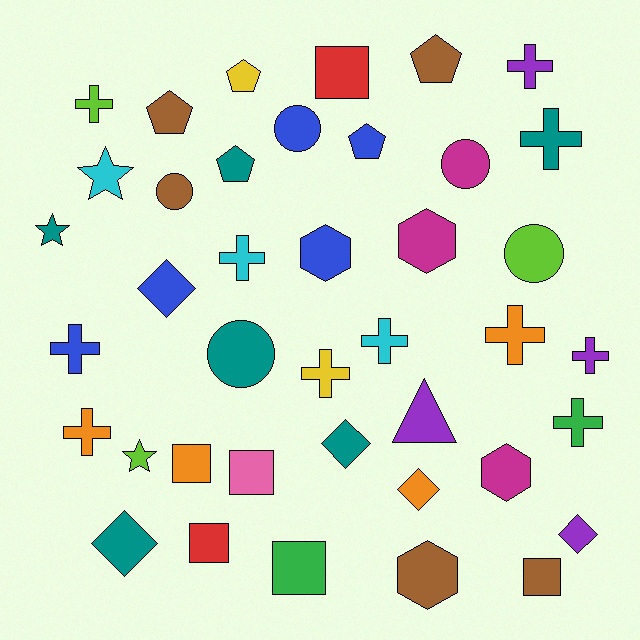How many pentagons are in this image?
There are 5 pentagons.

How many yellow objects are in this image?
There are 2 yellow objects.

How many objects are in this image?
There are 40 objects.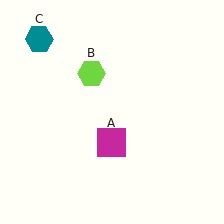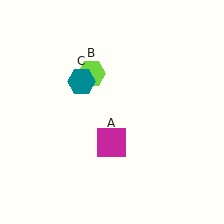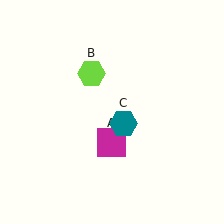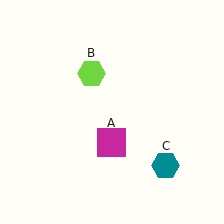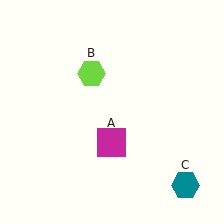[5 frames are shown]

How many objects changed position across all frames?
1 object changed position: teal hexagon (object C).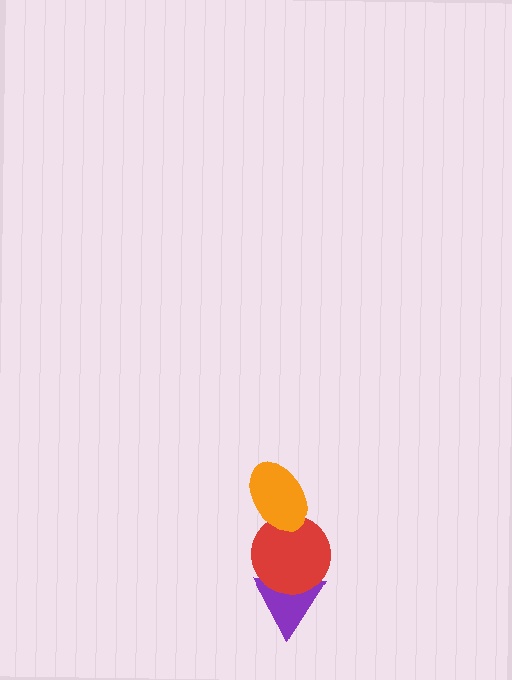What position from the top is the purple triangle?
The purple triangle is 3rd from the top.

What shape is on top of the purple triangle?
The red circle is on top of the purple triangle.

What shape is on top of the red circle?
The orange ellipse is on top of the red circle.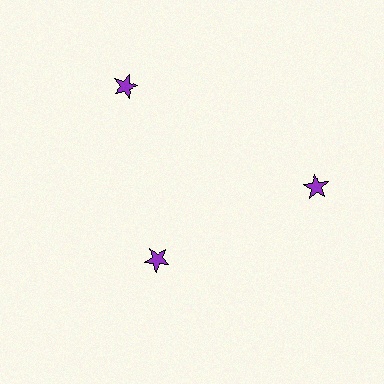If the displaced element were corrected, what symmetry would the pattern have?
It would have 3-fold rotational symmetry — the pattern would map onto itself every 120 degrees.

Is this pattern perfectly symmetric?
No. The 3 purple stars are arranged in a ring, but one element near the 7 o'clock position is pulled inward toward the center, breaking the 3-fold rotational symmetry.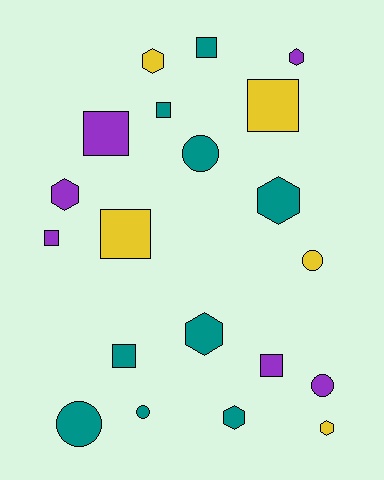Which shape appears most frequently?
Square, with 8 objects.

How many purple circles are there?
There is 1 purple circle.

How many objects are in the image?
There are 20 objects.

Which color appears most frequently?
Teal, with 9 objects.